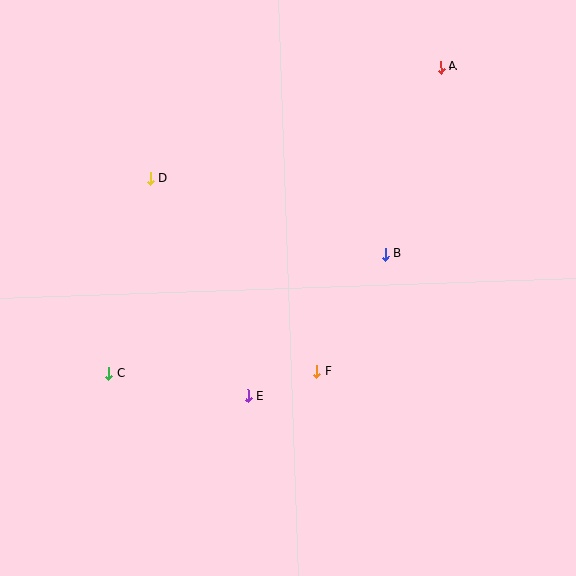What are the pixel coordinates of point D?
Point D is at (150, 179).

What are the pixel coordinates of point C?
Point C is at (108, 373).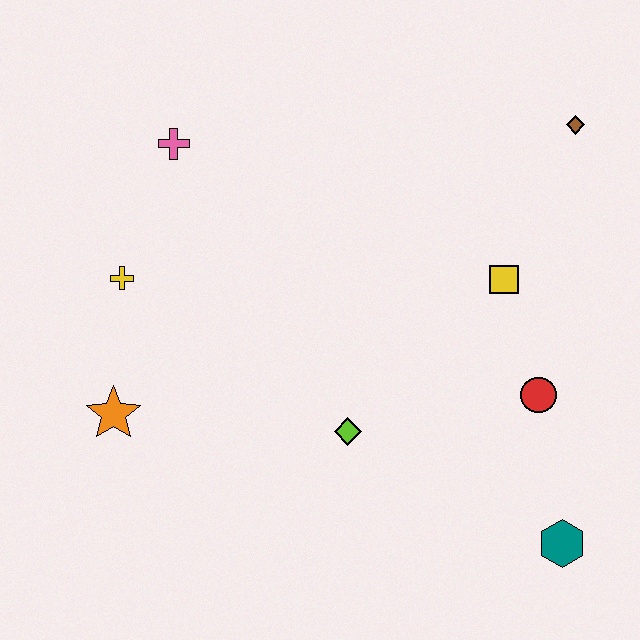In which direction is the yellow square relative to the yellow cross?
The yellow square is to the right of the yellow cross.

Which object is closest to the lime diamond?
The red circle is closest to the lime diamond.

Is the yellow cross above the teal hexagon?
Yes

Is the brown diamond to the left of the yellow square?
No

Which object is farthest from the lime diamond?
The brown diamond is farthest from the lime diamond.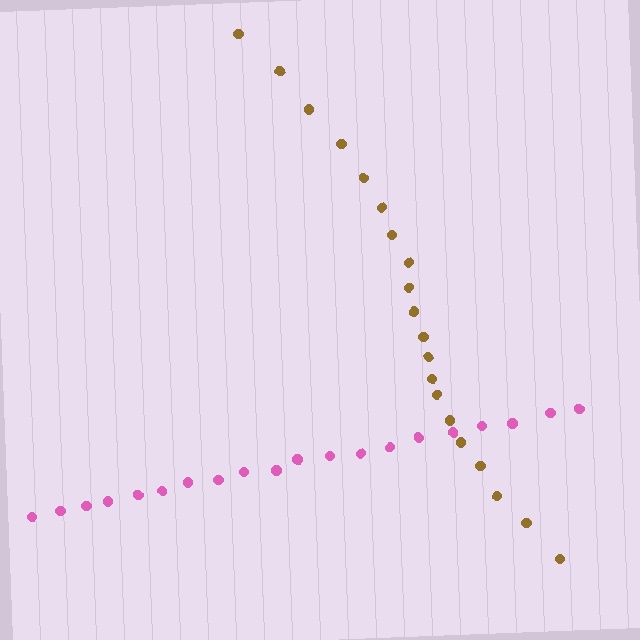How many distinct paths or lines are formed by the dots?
There are 2 distinct paths.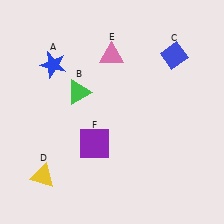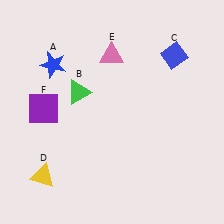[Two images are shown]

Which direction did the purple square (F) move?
The purple square (F) moved left.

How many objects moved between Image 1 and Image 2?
1 object moved between the two images.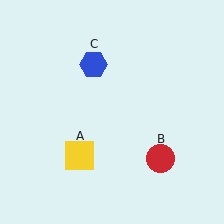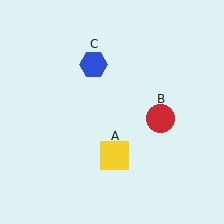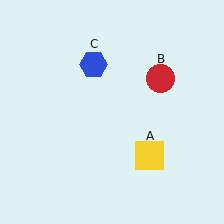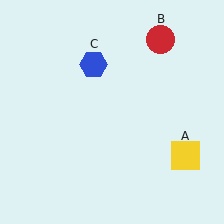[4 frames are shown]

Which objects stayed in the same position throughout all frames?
Blue hexagon (object C) remained stationary.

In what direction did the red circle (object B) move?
The red circle (object B) moved up.